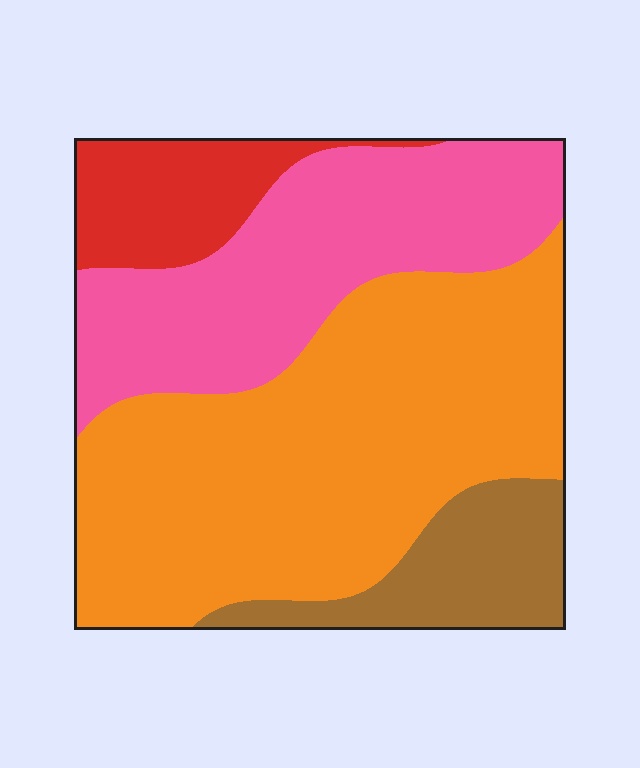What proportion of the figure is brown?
Brown takes up less than a sixth of the figure.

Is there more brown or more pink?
Pink.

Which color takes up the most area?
Orange, at roughly 50%.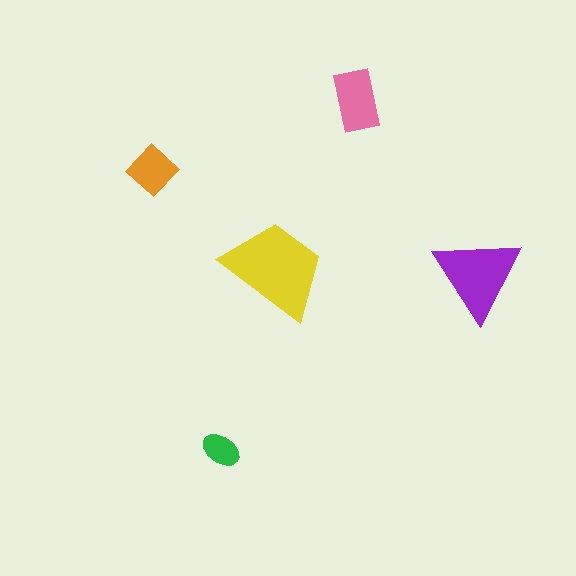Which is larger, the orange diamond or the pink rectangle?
The pink rectangle.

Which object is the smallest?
The green ellipse.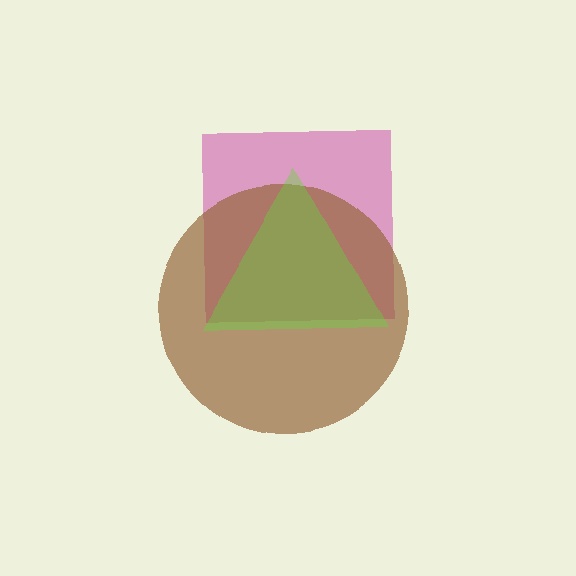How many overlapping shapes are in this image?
There are 3 overlapping shapes in the image.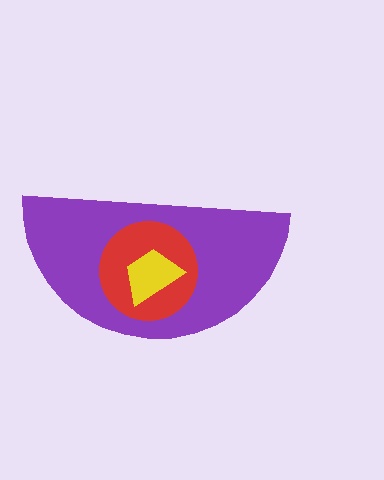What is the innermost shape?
The yellow trapezoid.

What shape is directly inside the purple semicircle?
The red circle.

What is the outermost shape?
The purple semicircle.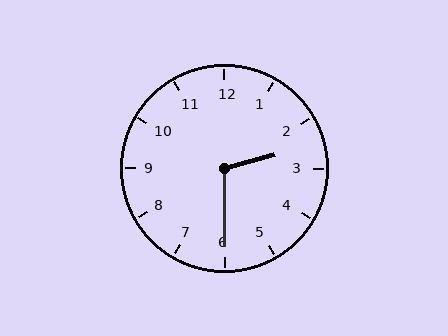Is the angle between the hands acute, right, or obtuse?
It is obtuse.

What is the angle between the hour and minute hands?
Approximately 105 degrees.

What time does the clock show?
2:30.